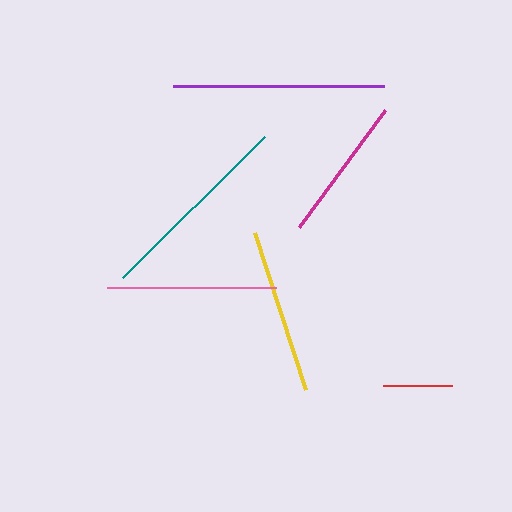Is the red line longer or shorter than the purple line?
The purple line is longer than the red line.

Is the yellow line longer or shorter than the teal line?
The teal line is longer than the yellow line.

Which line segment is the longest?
The purple line is the longest at approximately 212 pixels.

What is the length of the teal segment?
The teal segment is approximately 201 pixels long.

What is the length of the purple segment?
The purple segment is approximately 212 pixels long.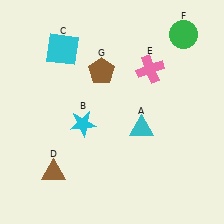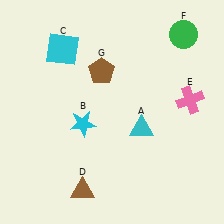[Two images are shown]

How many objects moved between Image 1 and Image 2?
2 objects moved between the two images.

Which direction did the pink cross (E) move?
The pink cross (E) moved right.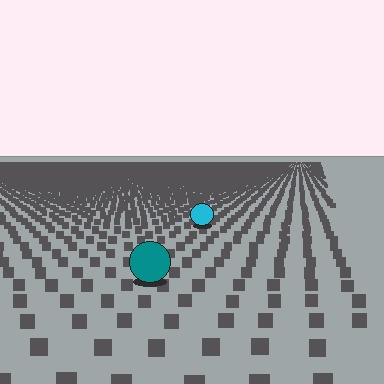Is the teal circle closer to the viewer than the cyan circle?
Yes. The teal circle is closer — you can tell from the texture gradient: the ground texture is coarser near it.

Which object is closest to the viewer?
The teal circle is closest. The texture marks near it are larger and more spread out.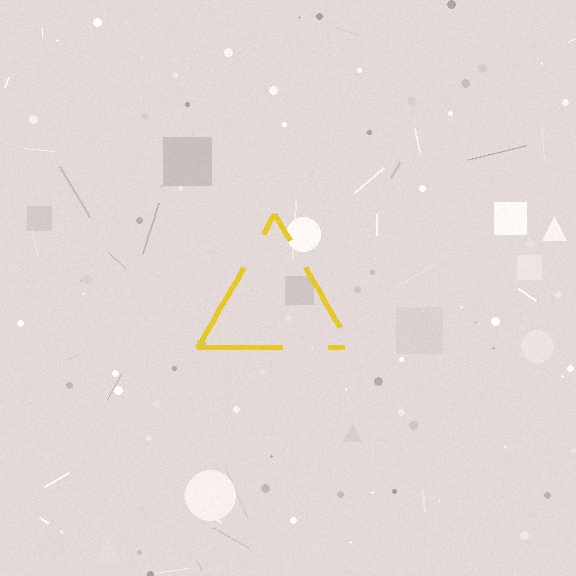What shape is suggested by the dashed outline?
The dashed outline suggests a triangle.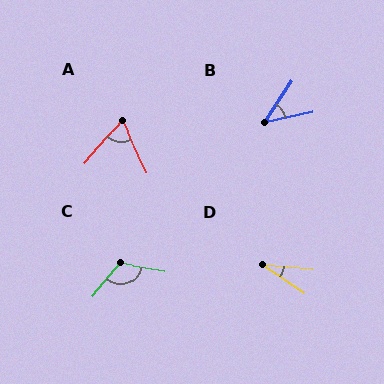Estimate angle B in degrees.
Approximately 45 degrees.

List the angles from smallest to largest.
D (29°), B (45°), A (66°), C (120°).